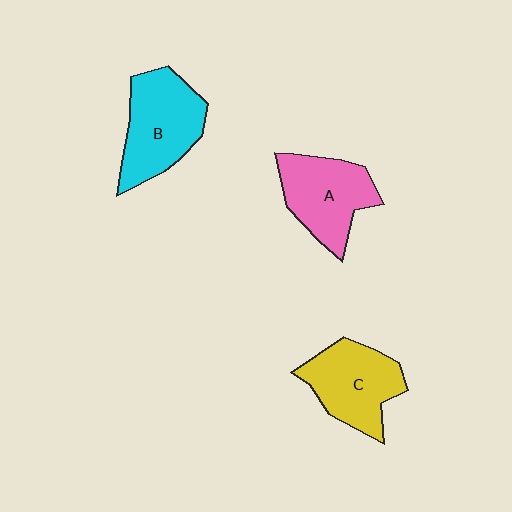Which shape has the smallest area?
Shape A (pink).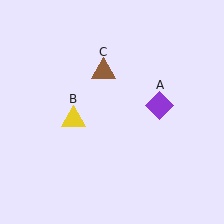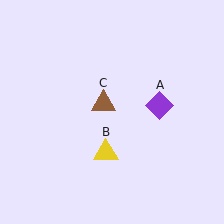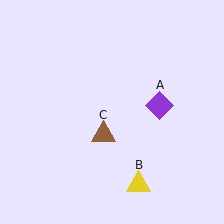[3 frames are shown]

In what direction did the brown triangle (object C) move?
The brown triangle (object C) moved down.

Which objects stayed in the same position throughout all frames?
Purple diamond (object A) remained stationary.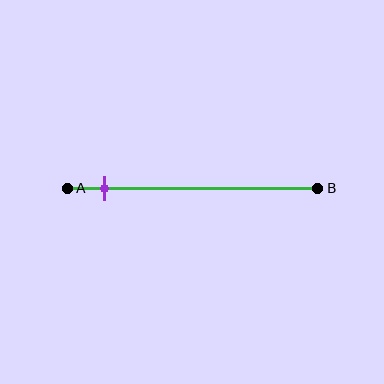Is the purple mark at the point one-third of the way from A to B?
No, the mark is at about 15% from A, not at the 33% one-third point.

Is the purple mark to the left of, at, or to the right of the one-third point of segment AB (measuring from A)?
The purple mark is to the left of the one-third point of segment AB.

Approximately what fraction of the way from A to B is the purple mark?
The purple mark is approximately 15% of the way from A to B.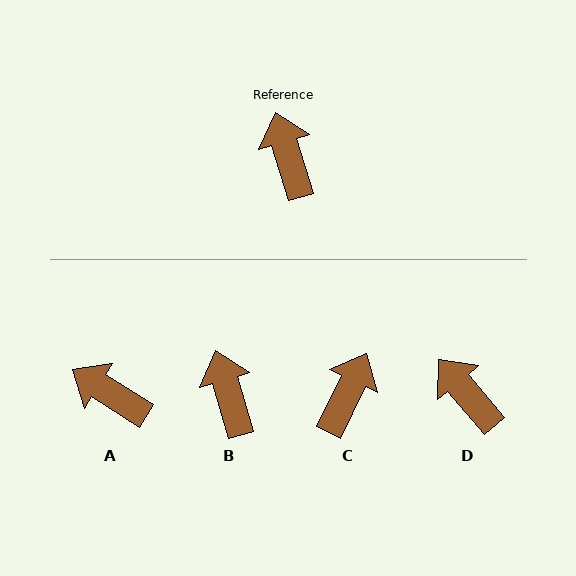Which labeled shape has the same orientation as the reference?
B.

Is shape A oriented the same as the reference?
No, it is off by about 41 degrees.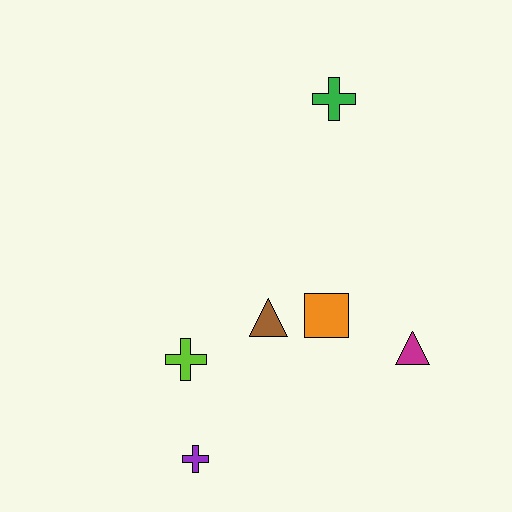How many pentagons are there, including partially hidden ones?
There are no pentagons.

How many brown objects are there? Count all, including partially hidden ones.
There is 1 brown object.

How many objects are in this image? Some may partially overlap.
There are 6 objects.